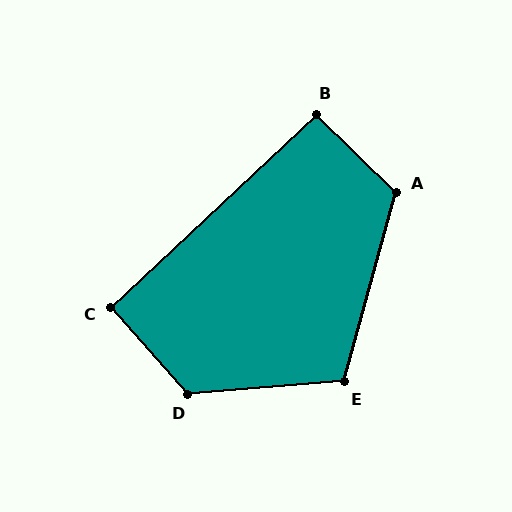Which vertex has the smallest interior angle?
C, at approximately 92 degrees.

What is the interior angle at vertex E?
Approximately 110 degrees (obtuse).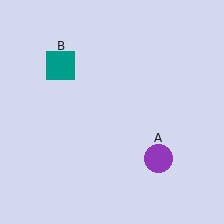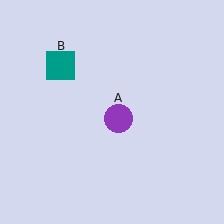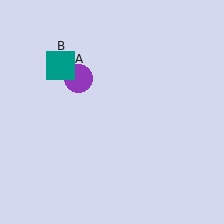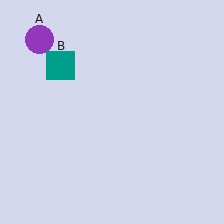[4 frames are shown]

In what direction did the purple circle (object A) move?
The purple circle (object A) moved up and to the left.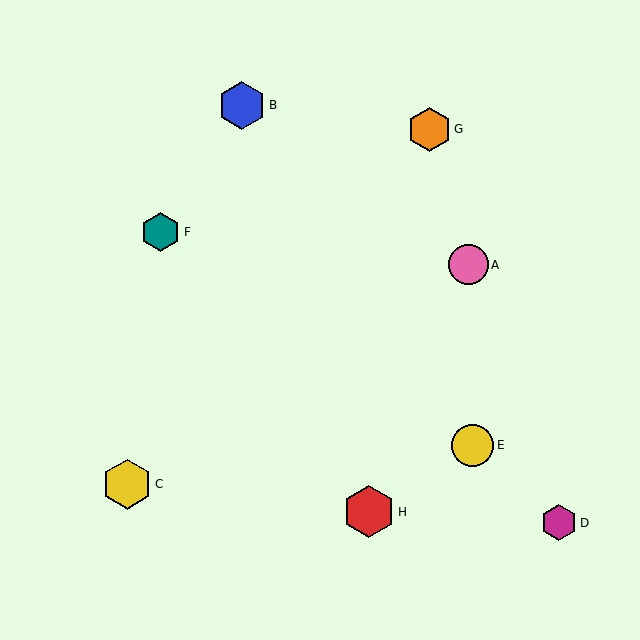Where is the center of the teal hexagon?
The center of the teal hexagon is at (161, 232).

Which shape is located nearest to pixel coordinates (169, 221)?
The teal hexagon (labeled F) at (161, 232) is nearest to that location.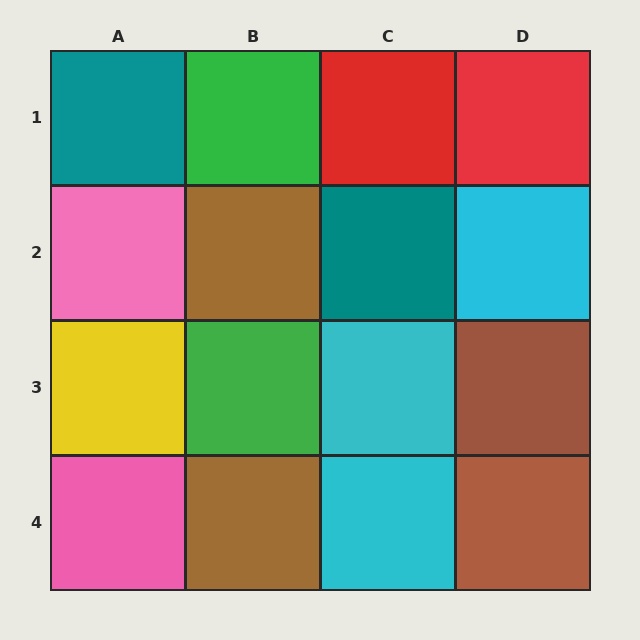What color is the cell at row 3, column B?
Green.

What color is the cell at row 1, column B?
Green.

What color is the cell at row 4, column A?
Pink.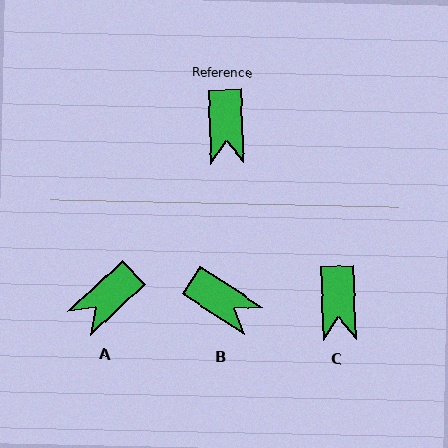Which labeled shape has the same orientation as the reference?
C.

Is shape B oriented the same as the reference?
No, it is off by about 54 degrees.